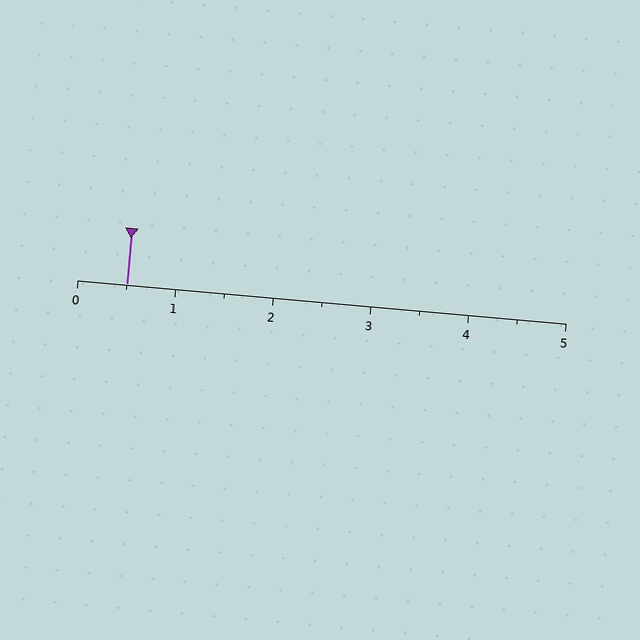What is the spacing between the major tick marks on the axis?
The major ticks are spaced 1 apart.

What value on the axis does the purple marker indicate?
The marker indicates approximately 0.5.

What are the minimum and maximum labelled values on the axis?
The axis runs from 0 to 5.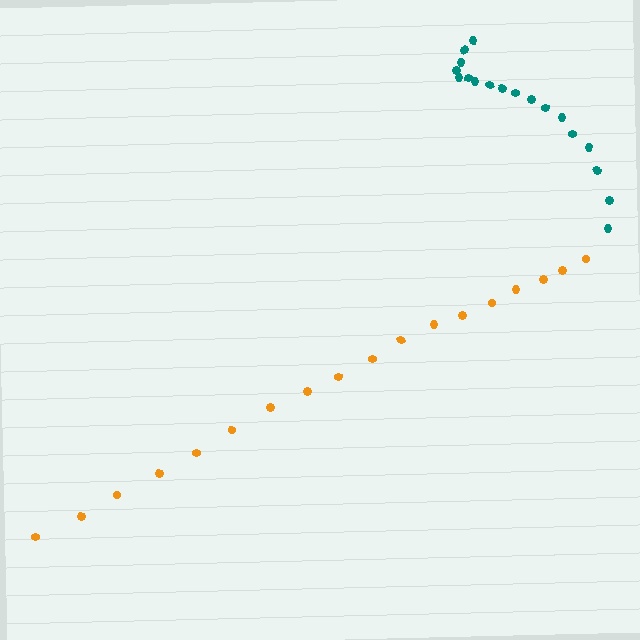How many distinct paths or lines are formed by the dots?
There are 2 distinct paths.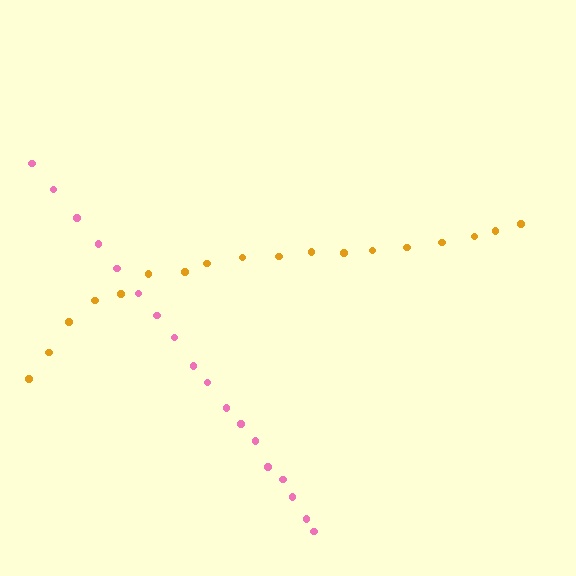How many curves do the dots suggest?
There are 2 distinct paths.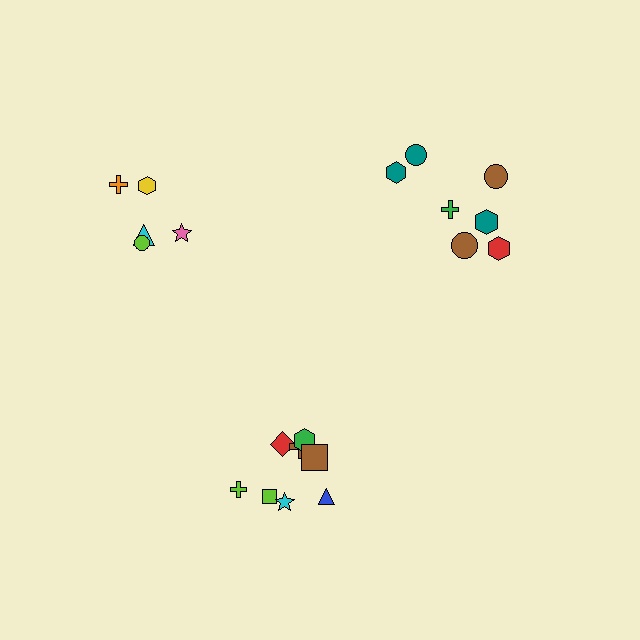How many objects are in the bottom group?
There are 8 objects.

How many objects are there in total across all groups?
There are 20 objects.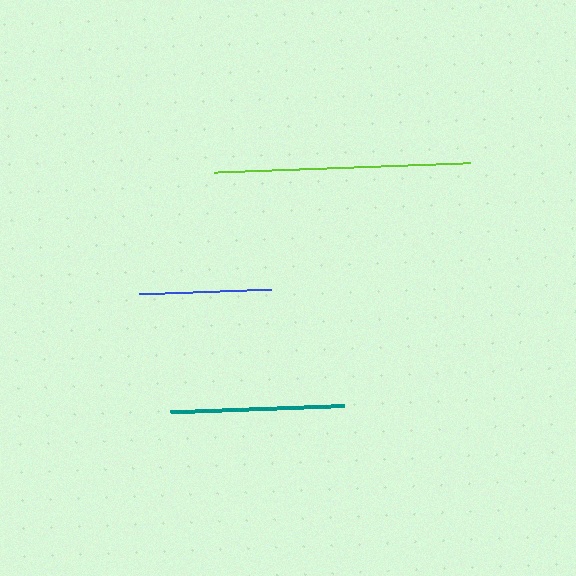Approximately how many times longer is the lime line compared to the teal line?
The lime line is approximately 1.5 times the length of the teal line.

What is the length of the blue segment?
The blue segment is approximately 132 pixels long.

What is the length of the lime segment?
The lime segment is approximately 256 pixels long.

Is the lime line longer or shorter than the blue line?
The lime line is longer than the blue line.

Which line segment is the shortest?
The blue line is the shortest at approximately 132 pixels.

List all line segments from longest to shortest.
From longest to shortest: lime, teal, blue.